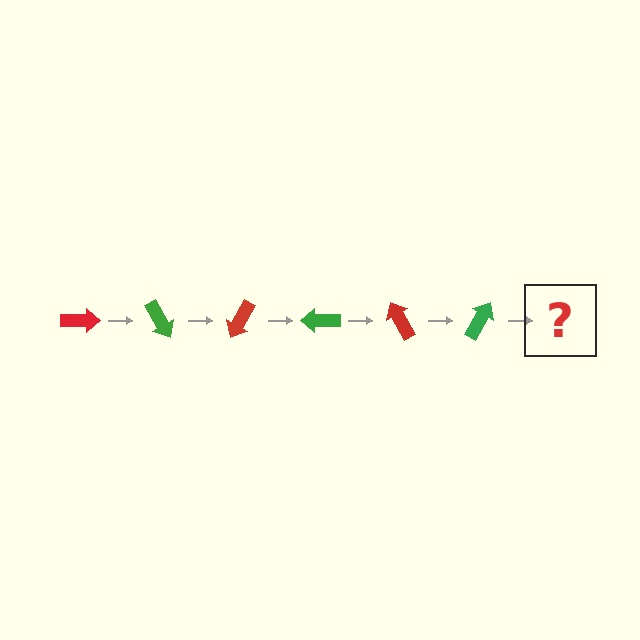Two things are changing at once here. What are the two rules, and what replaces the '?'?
The two rules are that it rotates 60 degrees each step and the color cycles through red and green. The '?' should be a red arrow, rotated 360 degrees from the start.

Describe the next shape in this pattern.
It should be a red arrow, rotated 360 degrees from the start.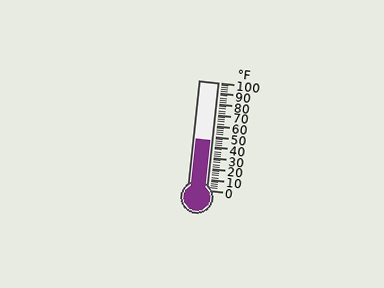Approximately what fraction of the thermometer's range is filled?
The thermometer is filled to approximately 45% of its range.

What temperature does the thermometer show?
The thermometer shows approximately 46°F.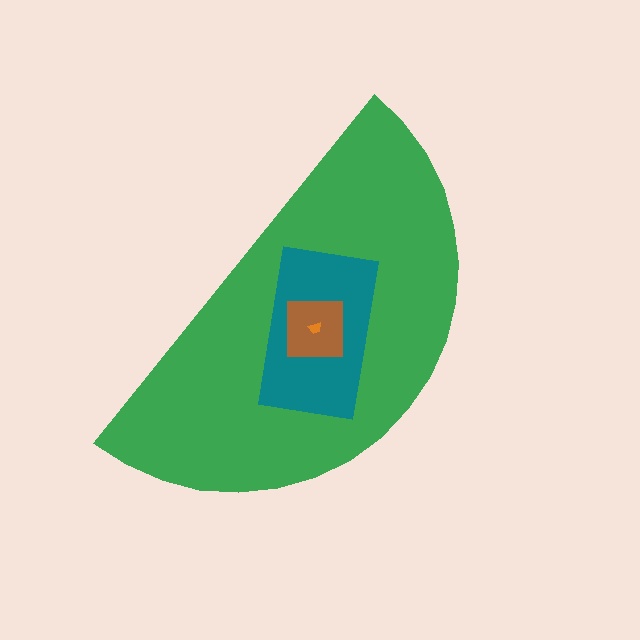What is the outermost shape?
The green semicircle.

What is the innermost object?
The orange trapezoid.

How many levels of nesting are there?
4.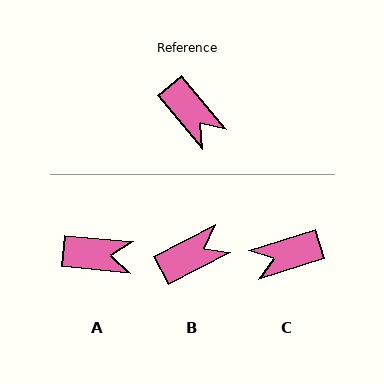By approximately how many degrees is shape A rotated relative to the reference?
Approximately 45 degrees counter-clockwise.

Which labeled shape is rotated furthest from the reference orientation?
C, about 112 degrees away.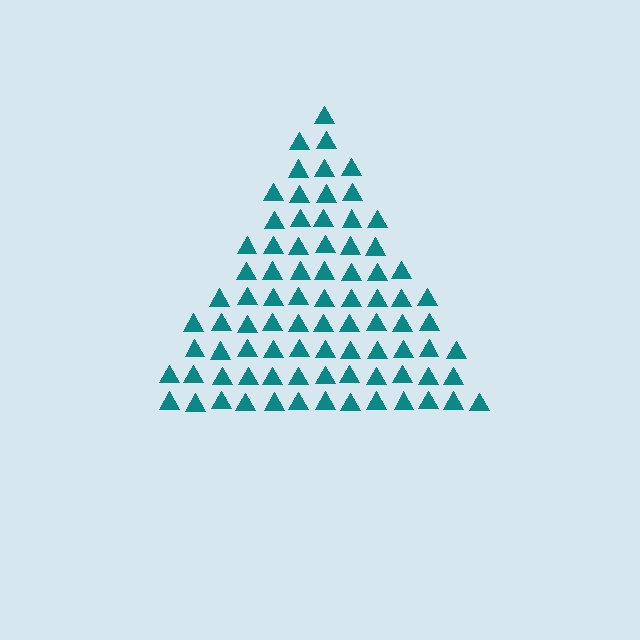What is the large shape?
The large shape is a triangle.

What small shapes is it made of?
It is made of small triangles.